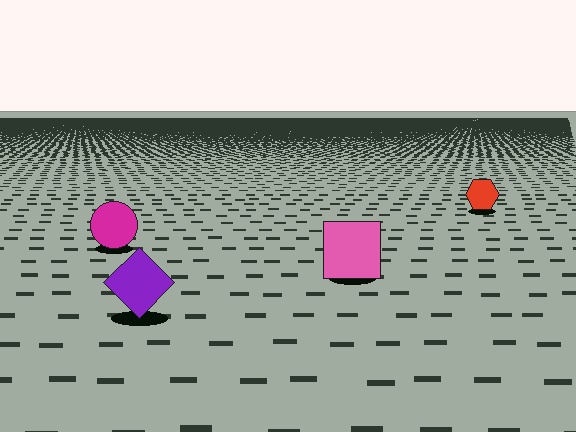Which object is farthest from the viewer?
The red hexagon is farthest from the viewer. It appears smaller and the ground texture around it is denser.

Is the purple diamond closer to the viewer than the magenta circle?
Yes. The purple diamond is closer — you can tell from the texture gradient: the ground texture is coarser near it.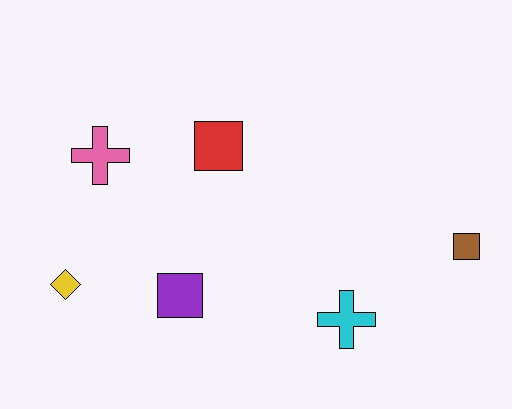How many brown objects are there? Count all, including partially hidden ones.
There is 1 brown object.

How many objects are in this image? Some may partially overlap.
There are 6 objects.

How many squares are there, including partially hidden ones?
There are 3 squares.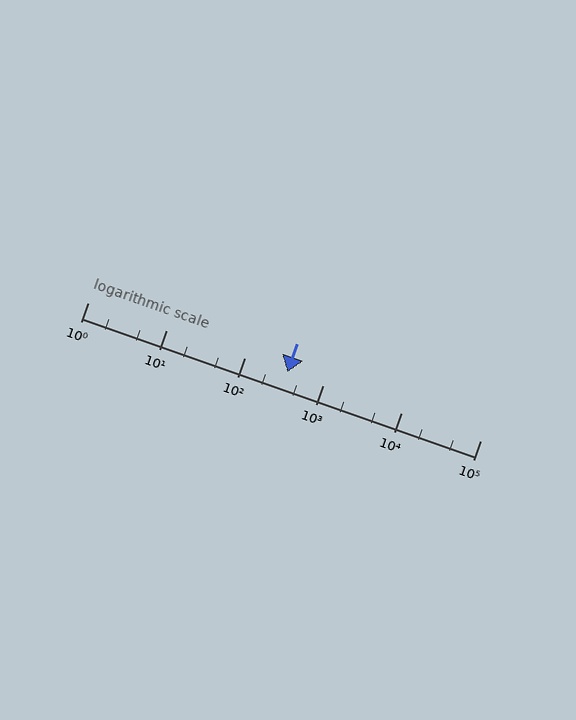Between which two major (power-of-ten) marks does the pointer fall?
The pointer is between 100 and 1000.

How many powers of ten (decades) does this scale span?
The scale spans 5 decades, from 1 to 100000.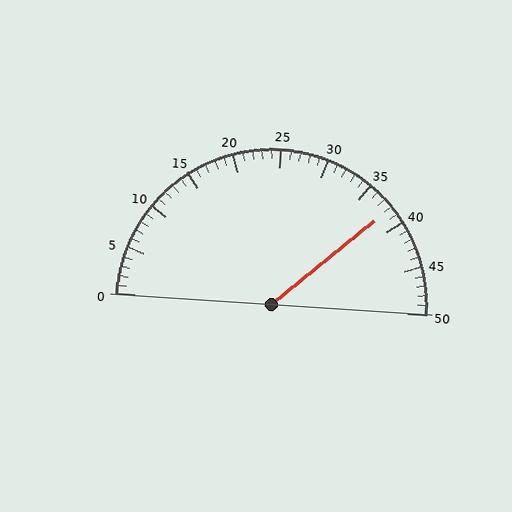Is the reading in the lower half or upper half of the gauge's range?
The reading is in the upper half of the range (0 to 50).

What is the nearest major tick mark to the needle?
The nearest major tick mark is 40.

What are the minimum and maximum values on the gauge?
The gauge ranges from 0 to 50.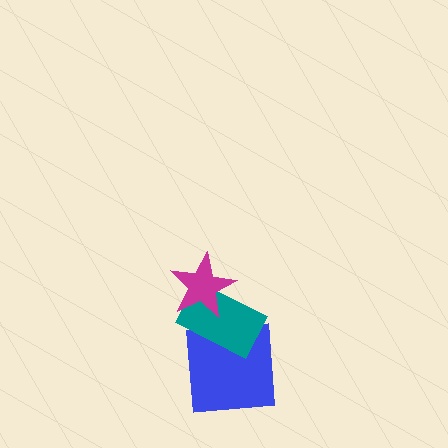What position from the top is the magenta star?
The magenta star is 1st from the top.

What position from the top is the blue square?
The blue square is 3rd from the top.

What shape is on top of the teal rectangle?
The magenta star is on top of the teal rectangle.